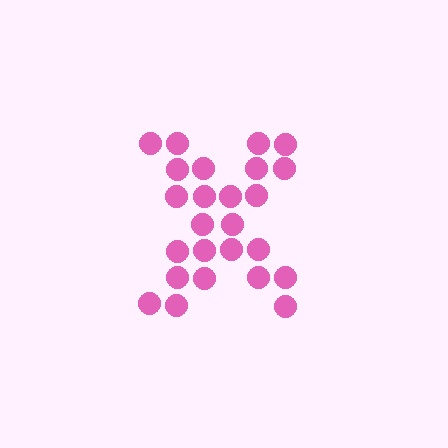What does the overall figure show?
The overall figure shows the letter X.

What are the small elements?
The small elements are circles.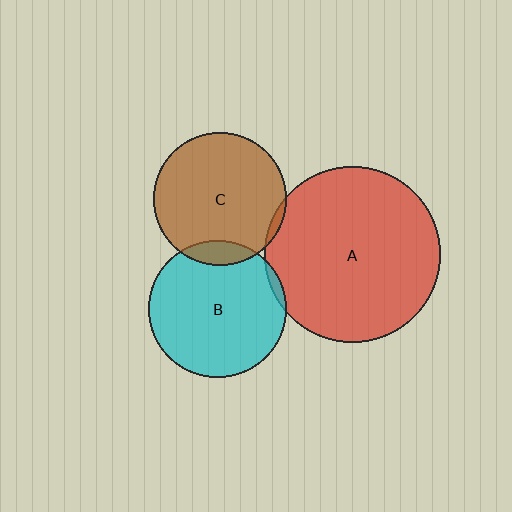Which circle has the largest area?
Circle A (red).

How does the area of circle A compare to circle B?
Approximately 1.6 times.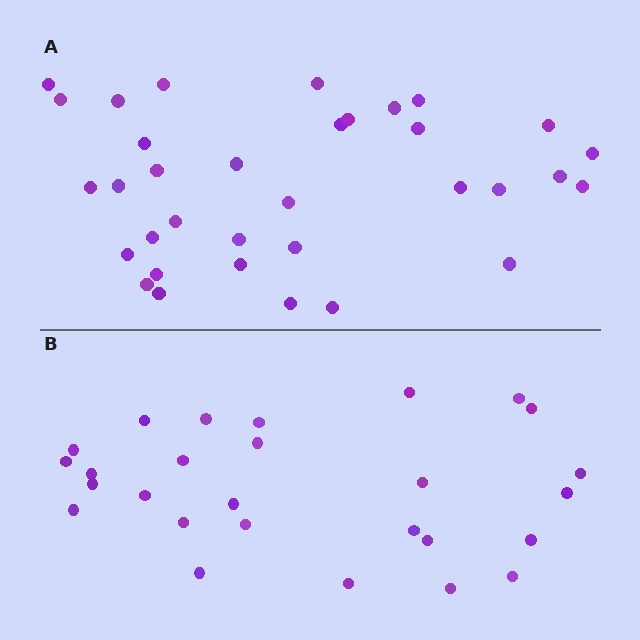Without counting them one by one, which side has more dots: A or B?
Region A (the top region) has more dots.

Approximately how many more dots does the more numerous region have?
Region A has roughly 8 or so more dots than region B.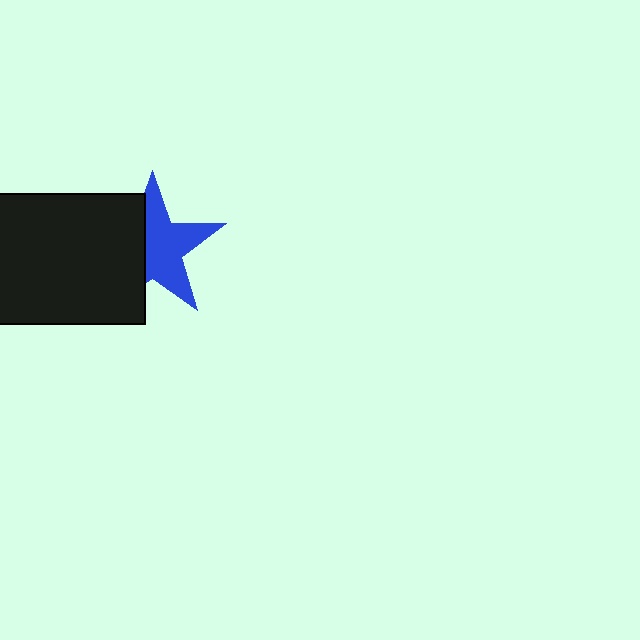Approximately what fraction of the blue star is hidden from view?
Roughly 40% of the blue star is hidden behind the black rectangle.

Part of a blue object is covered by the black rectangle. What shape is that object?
It is a star.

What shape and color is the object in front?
The object in front is a black rectangle.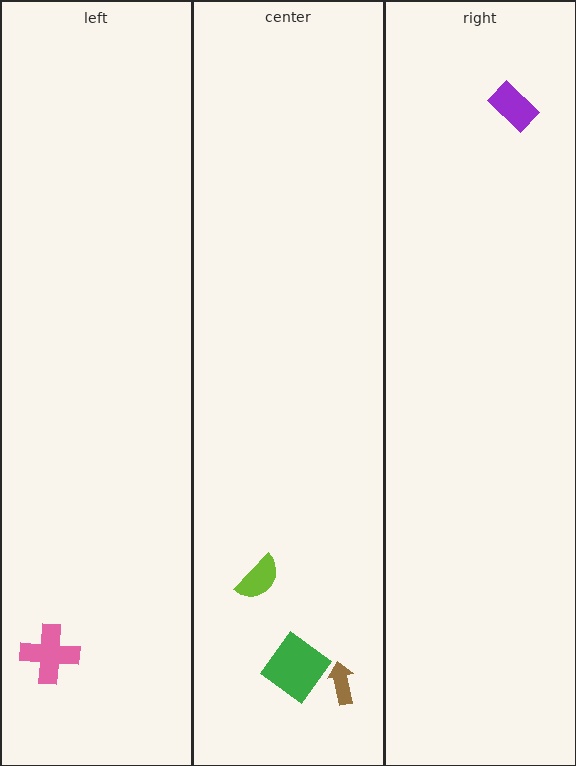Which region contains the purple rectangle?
The right region.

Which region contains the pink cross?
The left region.